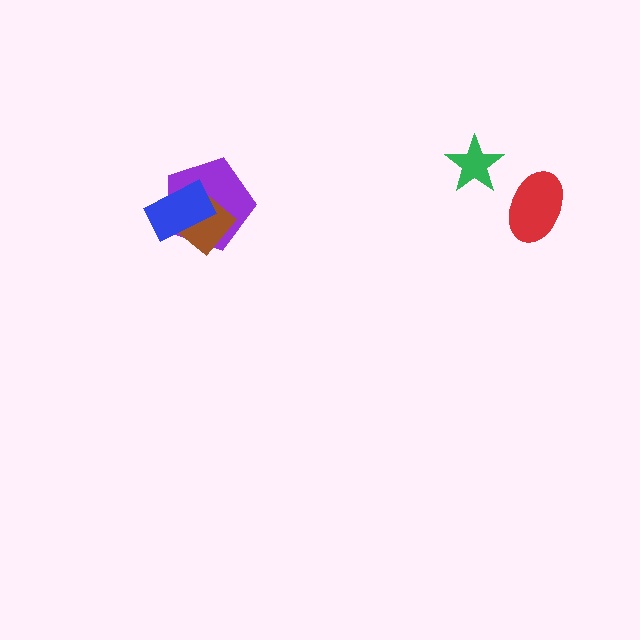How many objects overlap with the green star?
0 objects overlap with the green star.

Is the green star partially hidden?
No, no other shape covers it.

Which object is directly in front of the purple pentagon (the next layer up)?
The brown diamond is directly in front of the purple pentagon.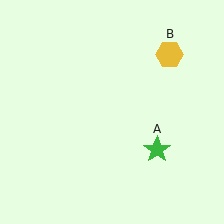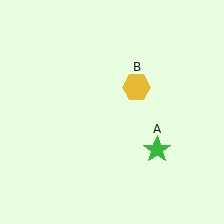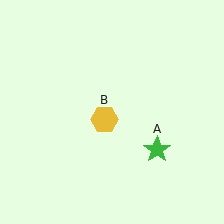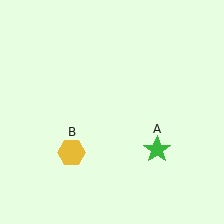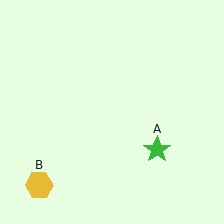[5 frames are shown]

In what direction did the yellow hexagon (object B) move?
The yellow hexagon (object B) moved down and to the left.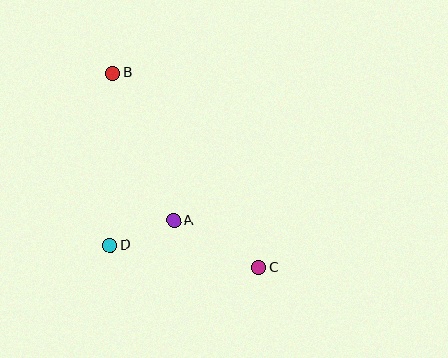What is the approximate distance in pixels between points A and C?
The distance between A and C is approximately 98 pixels.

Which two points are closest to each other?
Points A and D are closest to each other.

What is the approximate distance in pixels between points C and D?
The distance between C and D is approximately 151 pixels.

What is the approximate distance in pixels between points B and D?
The distance between B and D is approximately 172 pixels.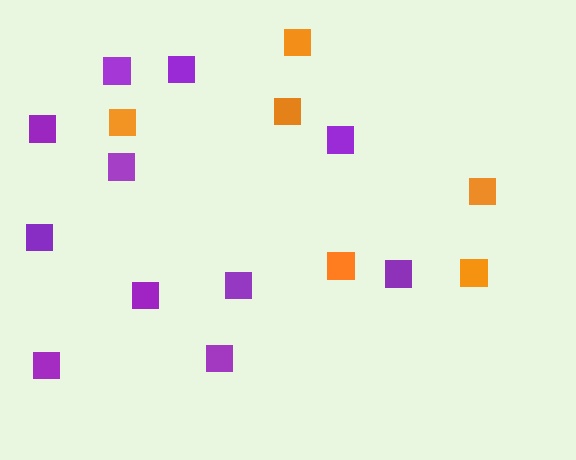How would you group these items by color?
There are 2 groups: one group of orange squares (6) and one group of purple squares (11).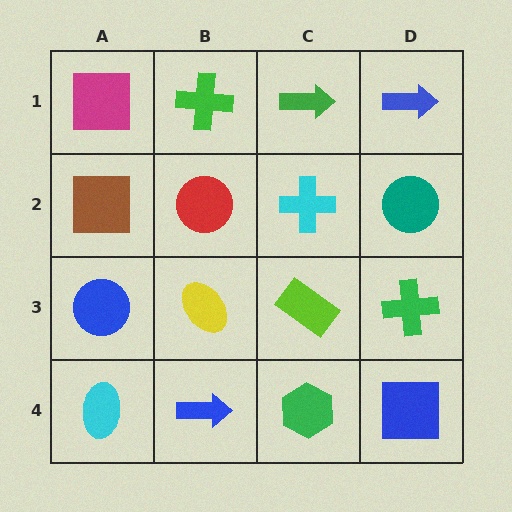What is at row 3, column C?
A lime rectangle.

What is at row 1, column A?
A magenta square.